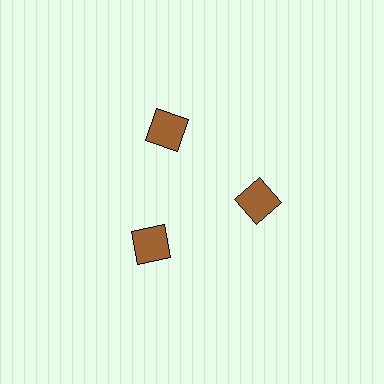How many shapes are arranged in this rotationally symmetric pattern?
There are 3 shapes, arranged in 3 groups of 1.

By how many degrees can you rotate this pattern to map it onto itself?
The pattern maps onto itself every 120 degrees of rotation.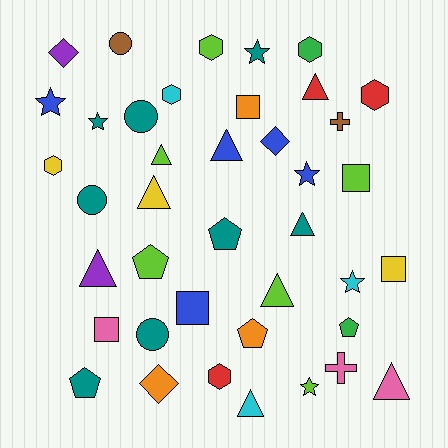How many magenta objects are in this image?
There are no magenta objects.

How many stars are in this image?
There are 6 stars.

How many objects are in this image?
There are 40 objects.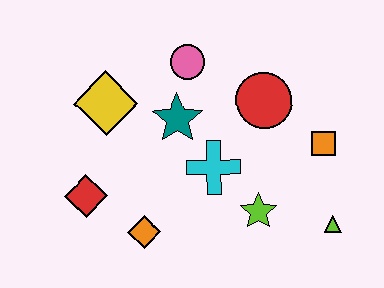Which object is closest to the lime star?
The cyan cross is closest to the lime star.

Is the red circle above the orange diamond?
Yes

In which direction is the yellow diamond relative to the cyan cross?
The yellow diamond is to the left of the cyan cross.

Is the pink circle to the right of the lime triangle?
No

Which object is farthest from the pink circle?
The lime triangle is farthest from the pink circle.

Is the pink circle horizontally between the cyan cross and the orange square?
No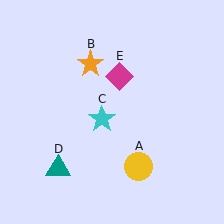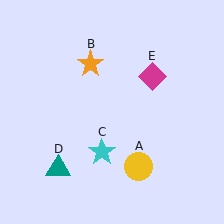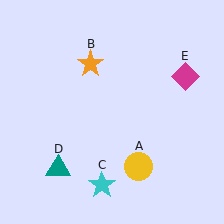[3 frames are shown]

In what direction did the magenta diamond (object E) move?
The magenta diamond (object E) moved right.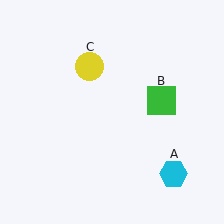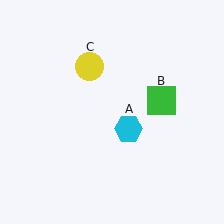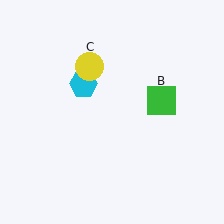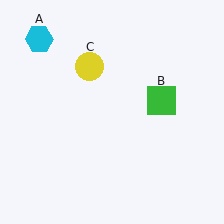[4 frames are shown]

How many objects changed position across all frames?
1 object changed position: cyan hexagon (object A).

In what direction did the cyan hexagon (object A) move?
The cyan hexagon (object A) moved up and to the left.